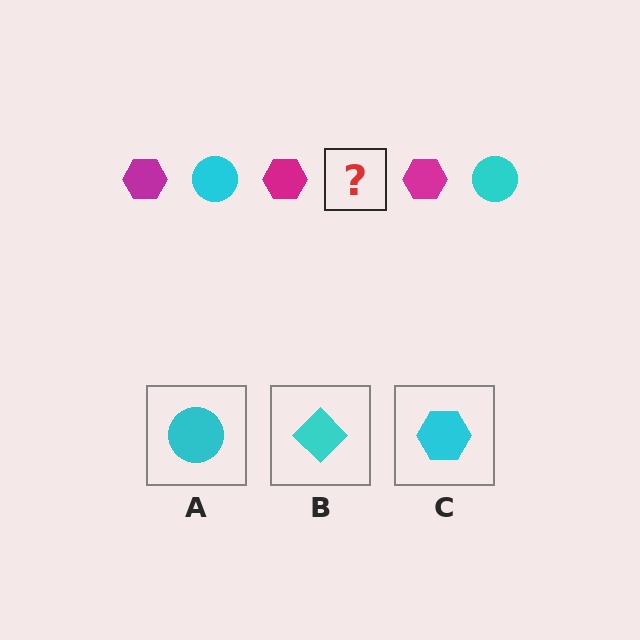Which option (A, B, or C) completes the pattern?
A.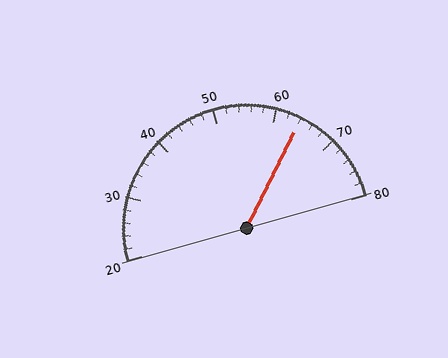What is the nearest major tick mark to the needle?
The nearest major tick mark is 60.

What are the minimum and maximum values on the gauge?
The gauge ranges from 20 to 80.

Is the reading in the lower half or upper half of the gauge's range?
The reading is in the upper half of the range (20 to 80).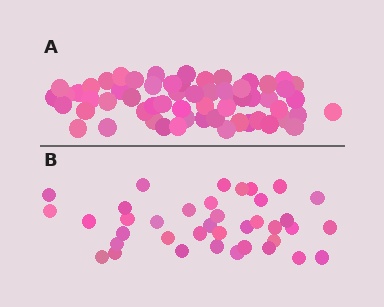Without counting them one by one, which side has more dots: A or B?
Region A (the top region) has more dots.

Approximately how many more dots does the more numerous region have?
Region A has approximately 20 more dots than region B.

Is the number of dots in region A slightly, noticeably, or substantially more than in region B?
Region A has substantially more. The ratio is roughly 1.6 to 1.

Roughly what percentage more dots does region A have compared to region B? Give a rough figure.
About 60% more.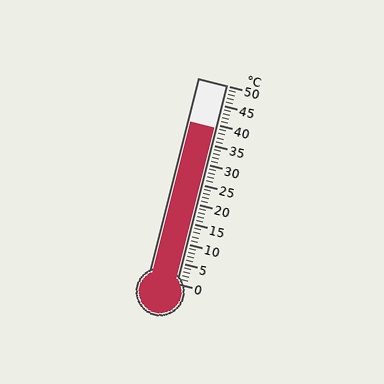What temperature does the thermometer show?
The thermometer shows approximately 39°C.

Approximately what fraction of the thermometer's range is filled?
The thermometer is filled to approximately 80% of its range.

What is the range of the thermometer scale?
The thermometer scale ranges from 0°C to 50°C.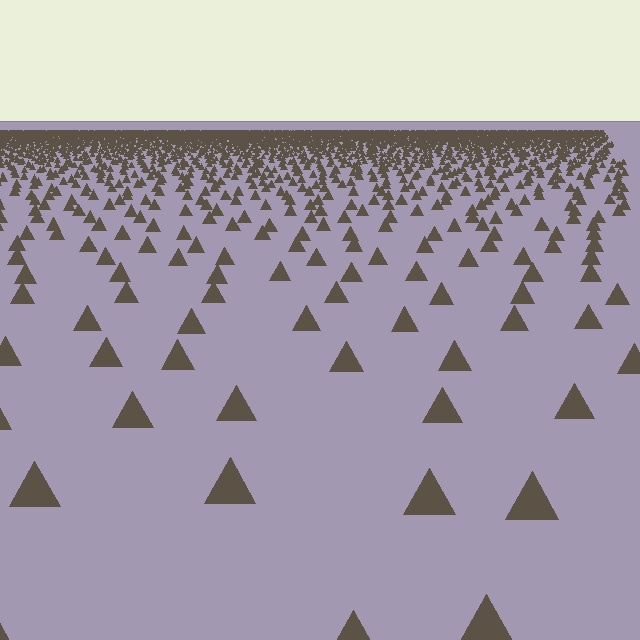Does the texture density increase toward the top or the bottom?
Density increases toward the top.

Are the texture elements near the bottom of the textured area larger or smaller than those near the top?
Larger. Near the bottom, elements are closer to the viewer and appear at a bigger on-screen size.